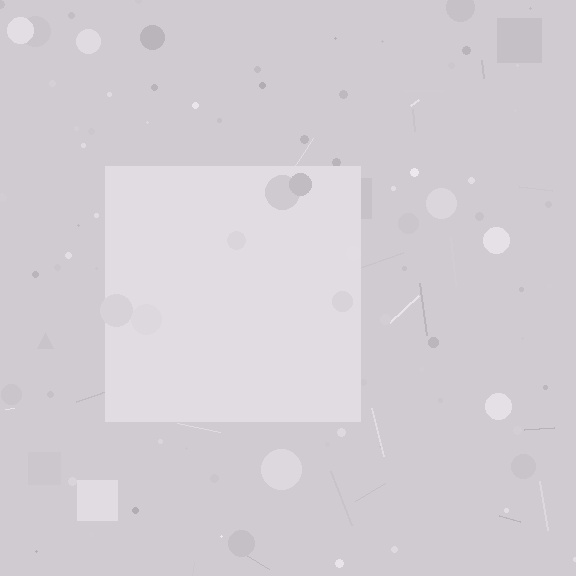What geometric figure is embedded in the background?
A square is embedded in the background.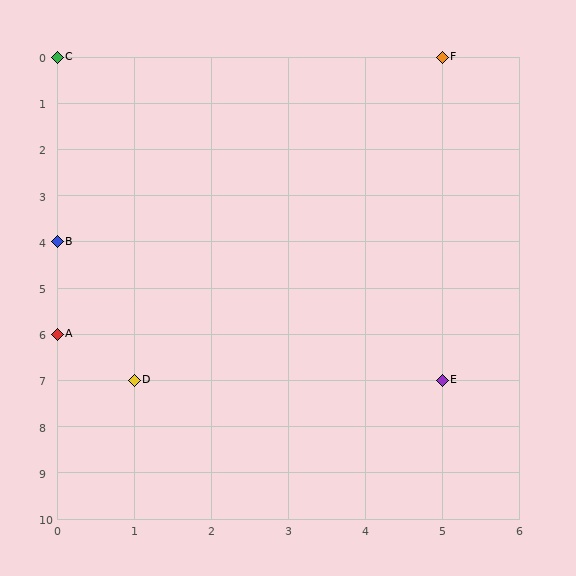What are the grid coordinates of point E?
Point E is at grid coordinates (5, 7).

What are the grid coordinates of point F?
Point F is at grid coordinates (5, 0).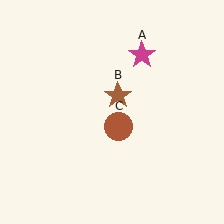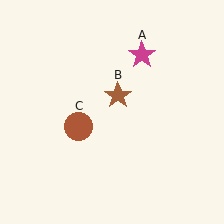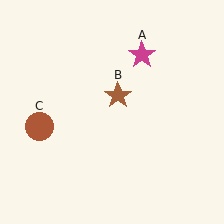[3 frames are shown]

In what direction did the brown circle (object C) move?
The brown circle (object C) moved left.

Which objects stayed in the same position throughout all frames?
Magenta star (object A) and brown star (object B) remained stationary.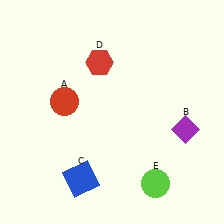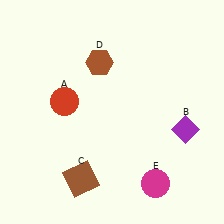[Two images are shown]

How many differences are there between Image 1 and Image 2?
There are 3 differences between the two images.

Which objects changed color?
C changed from blue to brown. D changed from red to brown. E changed from lime to magenta.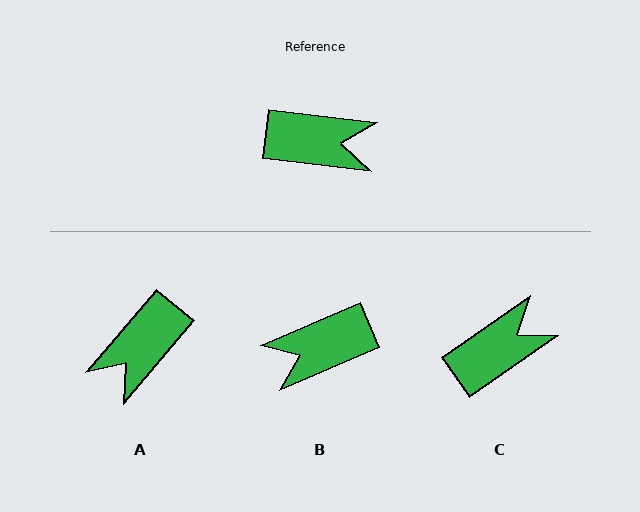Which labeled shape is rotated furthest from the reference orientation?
B, about 150 degrees away.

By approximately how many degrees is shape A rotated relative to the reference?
Approximately 123 degrees clockwise.